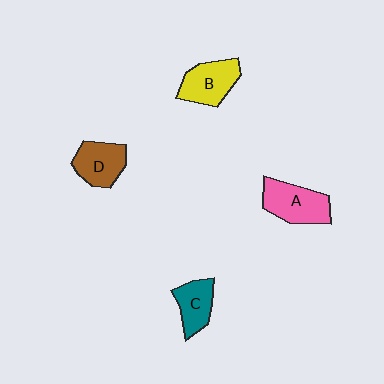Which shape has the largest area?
Shape A (pink).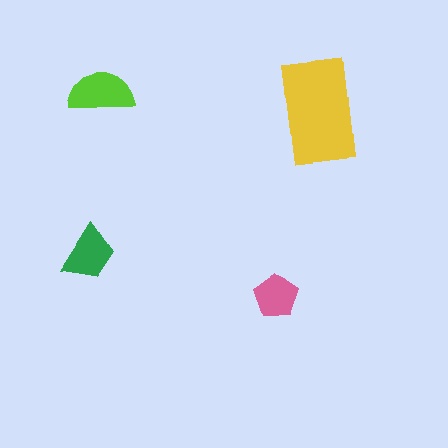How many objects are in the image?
There are 4 objects in the image.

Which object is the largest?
The yellow rectangle.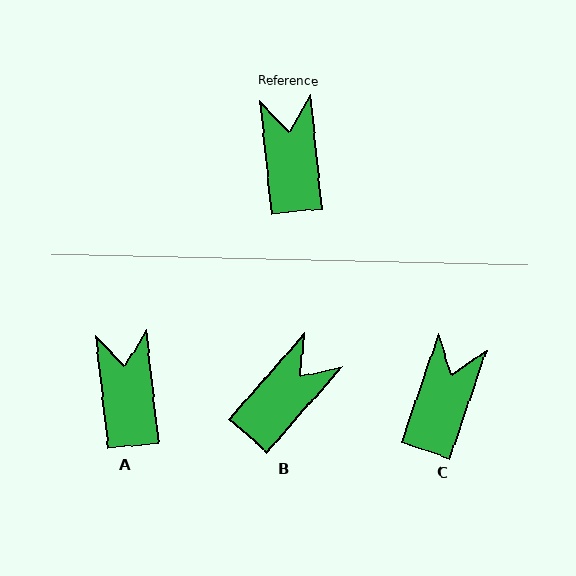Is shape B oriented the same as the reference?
No, it is off by about 47 degrees.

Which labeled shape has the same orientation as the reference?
A.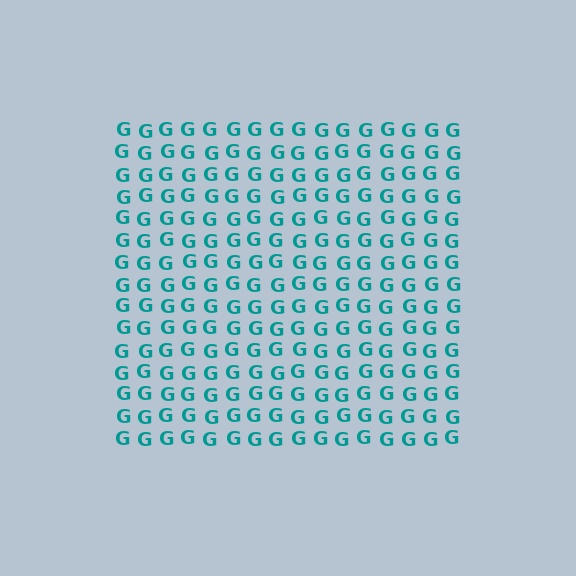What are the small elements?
The small elements are letter G's.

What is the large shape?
The large shape is a square.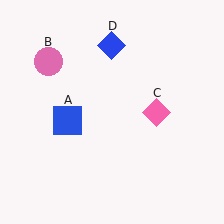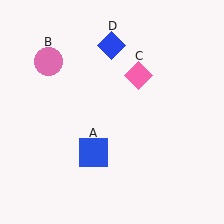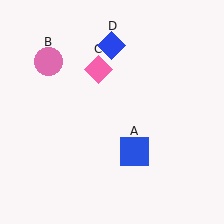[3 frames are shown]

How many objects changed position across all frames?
2 objects changed position: blue square (object A), pink diamond (object C).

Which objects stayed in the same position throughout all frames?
Pink circle (object B) and blue diamond (object D) remained stationary.